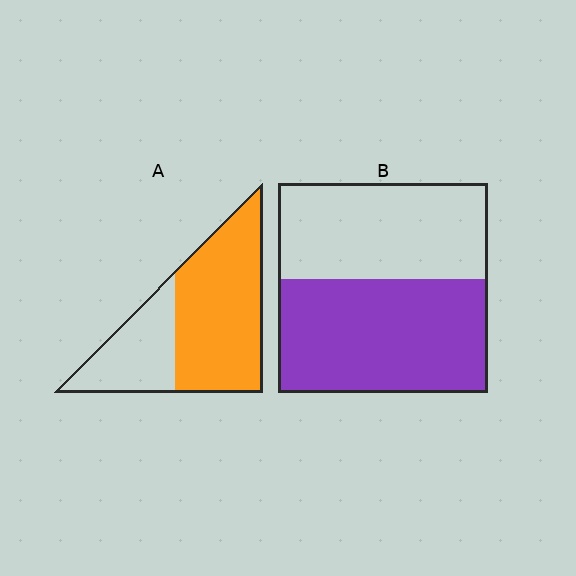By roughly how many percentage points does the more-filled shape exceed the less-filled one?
By roughly 10 percentage points (A over B).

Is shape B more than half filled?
Yes.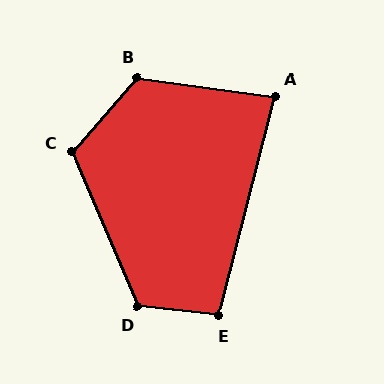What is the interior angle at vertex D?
Approximately 120 degrees (obtuse).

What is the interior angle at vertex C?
Approximately 116 degrees (obtuse).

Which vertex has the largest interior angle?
B, at approximately 124 degrees.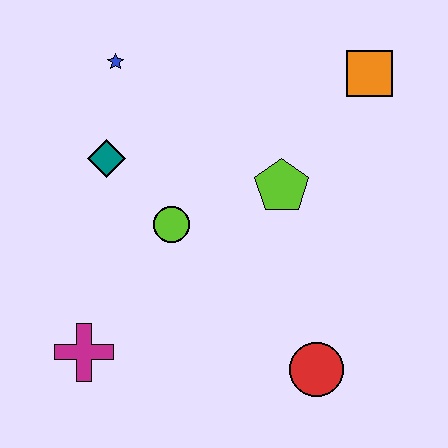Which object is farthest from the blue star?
The red circle is farthest from the blue star.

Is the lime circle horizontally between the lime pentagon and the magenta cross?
Yes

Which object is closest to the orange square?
The lime pentagon is closest to the orange square.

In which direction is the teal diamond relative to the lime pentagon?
The teal diamond is to the left of the lime pentagon.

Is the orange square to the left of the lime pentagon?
No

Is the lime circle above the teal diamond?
No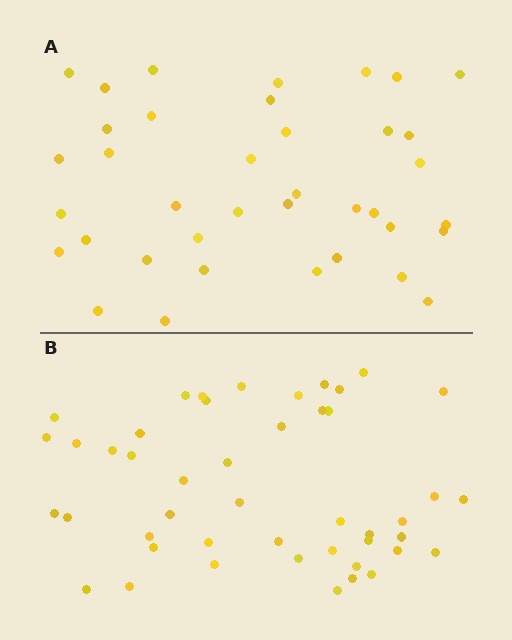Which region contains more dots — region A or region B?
Region B (the bottom region) has more dots.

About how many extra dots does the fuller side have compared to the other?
Region B has roughly 8 or so more dots than region A.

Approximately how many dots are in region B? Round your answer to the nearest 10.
About 50 dots. (The exact count is 46, which rounds to 50.)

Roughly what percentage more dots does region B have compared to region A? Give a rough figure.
About 20% more.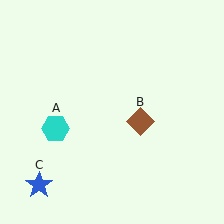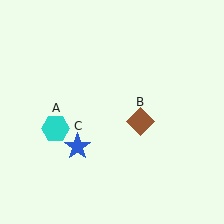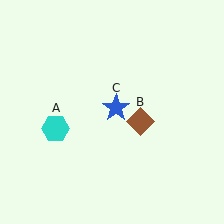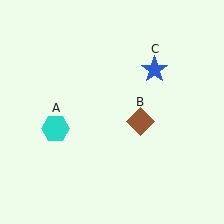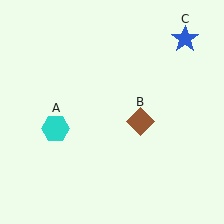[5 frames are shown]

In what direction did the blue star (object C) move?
The blue star (object C) moved up and to the right.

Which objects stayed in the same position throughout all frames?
Cyan hexagon (object A) and brown diamond (object B) remained stationary.